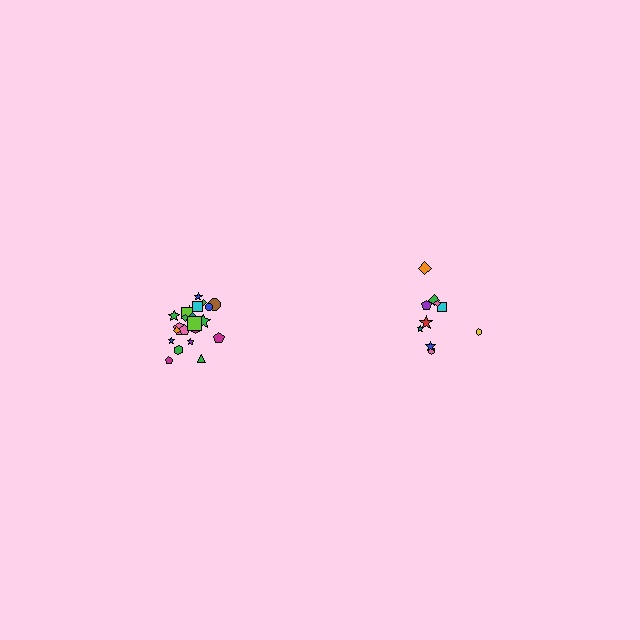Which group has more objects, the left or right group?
The left group.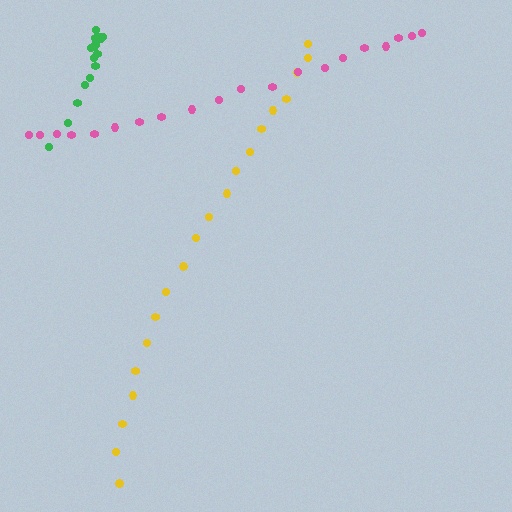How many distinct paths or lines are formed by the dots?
There are 3 distinct paths.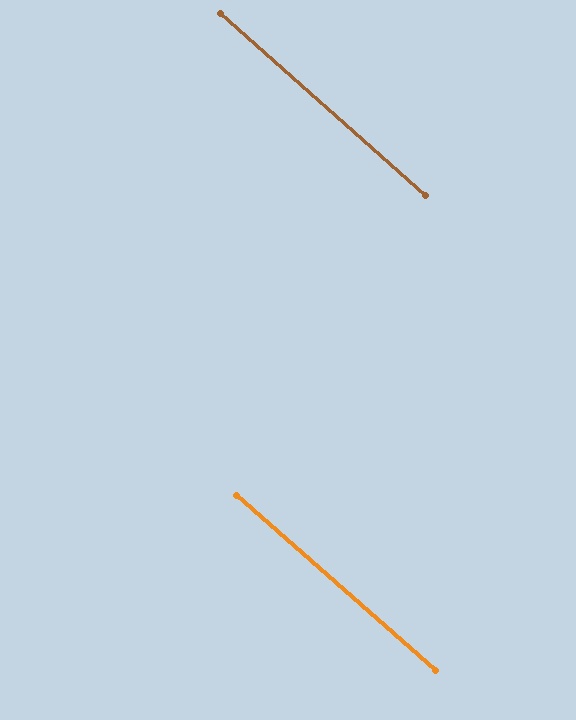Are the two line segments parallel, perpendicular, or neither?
Parallel — their directions differ by only 0.4°.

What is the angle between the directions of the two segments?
Approximately 0 degrees.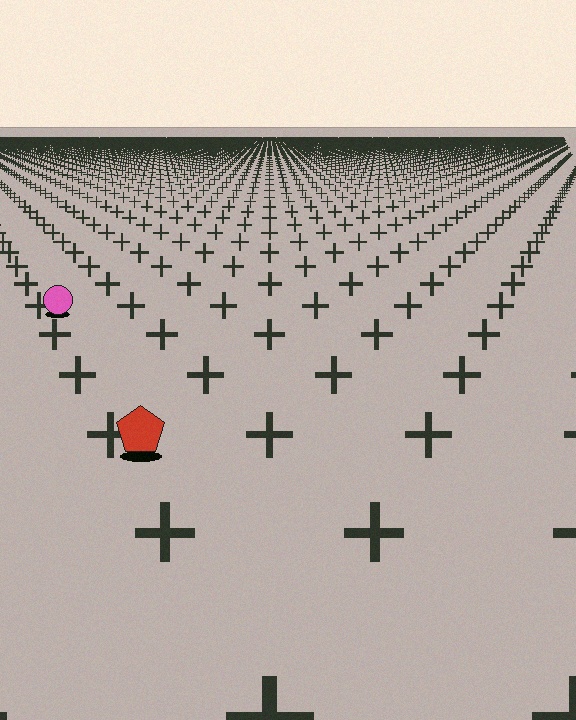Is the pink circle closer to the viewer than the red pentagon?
No. The red pentagon is closer — you can tell from the texture gradient: the ground texture is coarser near it.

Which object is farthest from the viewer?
The pink circle is farthest from the viewer. It appears smaller and the ground texture around it is denser.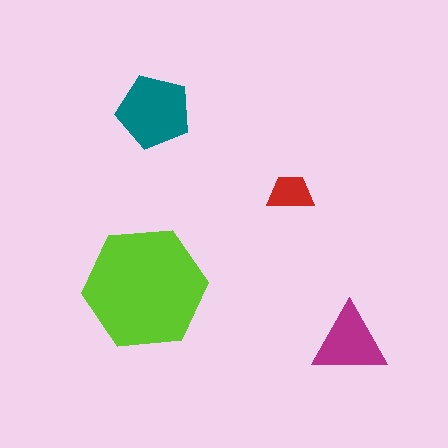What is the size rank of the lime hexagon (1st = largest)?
1st.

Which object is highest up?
The teal pentagon is topmost.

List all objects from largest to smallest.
The lime hexagon, the teal pentagon, the magenta triangle, the red trapezoid.